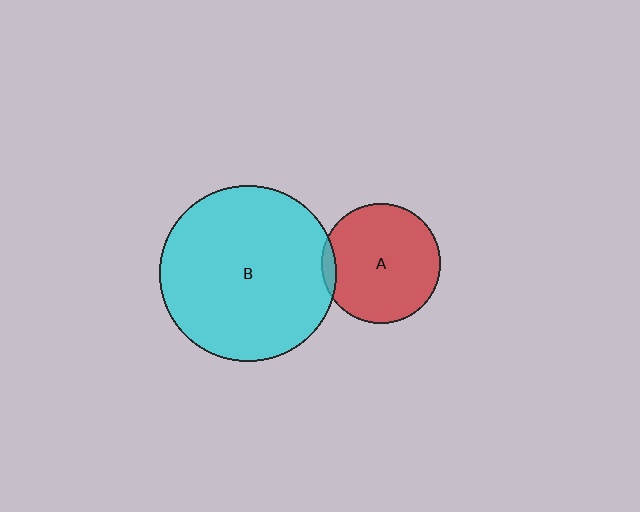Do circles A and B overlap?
Yes.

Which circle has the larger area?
Circle B (cyan).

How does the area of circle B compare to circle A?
Approximately 2.2 times.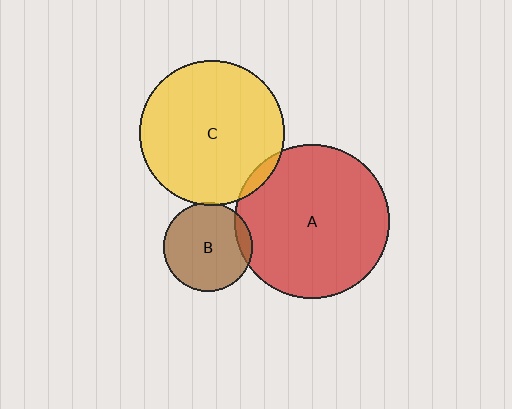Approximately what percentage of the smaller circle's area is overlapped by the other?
Approximately 5%.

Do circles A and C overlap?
Yes.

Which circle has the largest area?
Circle A (red).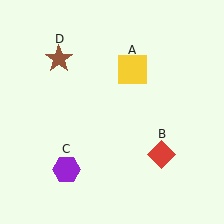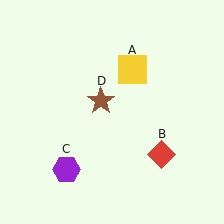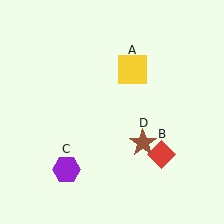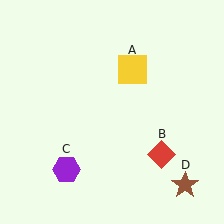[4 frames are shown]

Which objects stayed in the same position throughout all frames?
Yellow square (object A) and red diamond (object B) and purple hexagon (object C) remained stationary.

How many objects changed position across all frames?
1 object changed position: brown star (object D).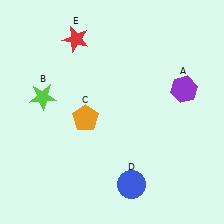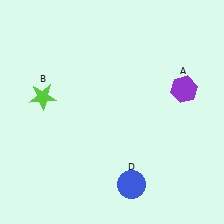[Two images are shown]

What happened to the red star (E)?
The red star (E) was removed in Image 2. It was in the top-left area of Image 1.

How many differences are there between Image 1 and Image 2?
There are 2 differences between the two images.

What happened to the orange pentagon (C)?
The orange pentagon (C) was removed in Image 2. It was in the bottom-left area of Image 1.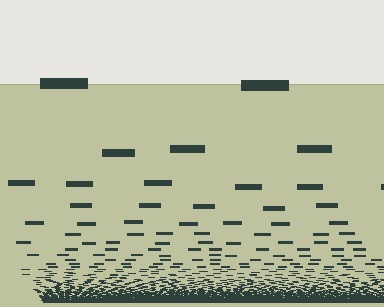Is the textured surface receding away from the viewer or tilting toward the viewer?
The surface appears to tilt toward the viewer. Texture elements get larger and sparser toward the top.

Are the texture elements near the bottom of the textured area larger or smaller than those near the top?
Smaller. The gradient is inverted — elements near the bottom are smaller and denser.